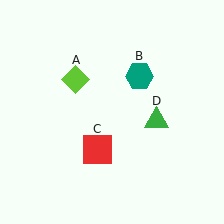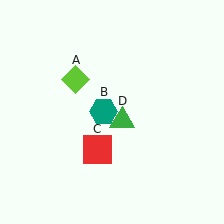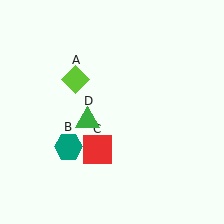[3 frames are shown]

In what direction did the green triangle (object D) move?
The green triangle (object D) moved left.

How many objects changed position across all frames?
2 objects changed position: teal hexagon (object B), green triangle (object D).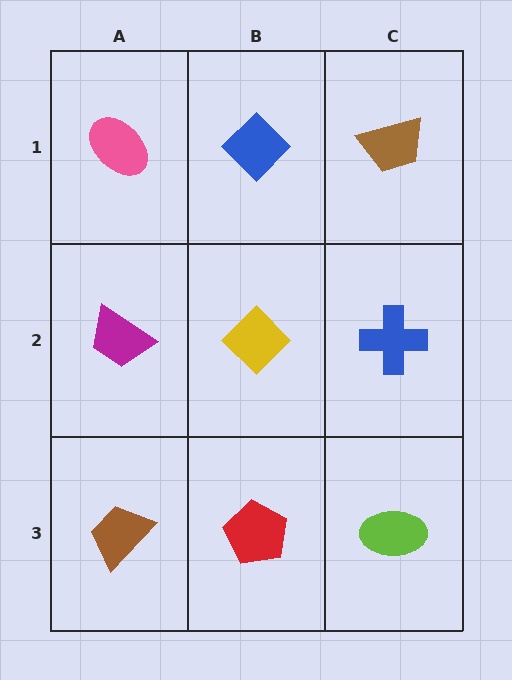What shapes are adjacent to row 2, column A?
A pink ellipse (row 1, column A), a brown trapezoid (row 3, column A), a yellow diamond (row 2, column B).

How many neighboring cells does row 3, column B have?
3.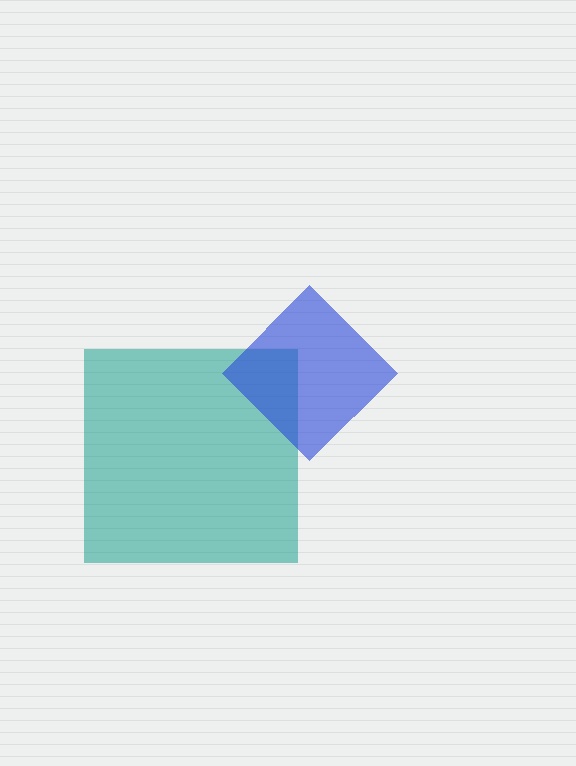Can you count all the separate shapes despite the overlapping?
Yes, there are 2 separate shapes.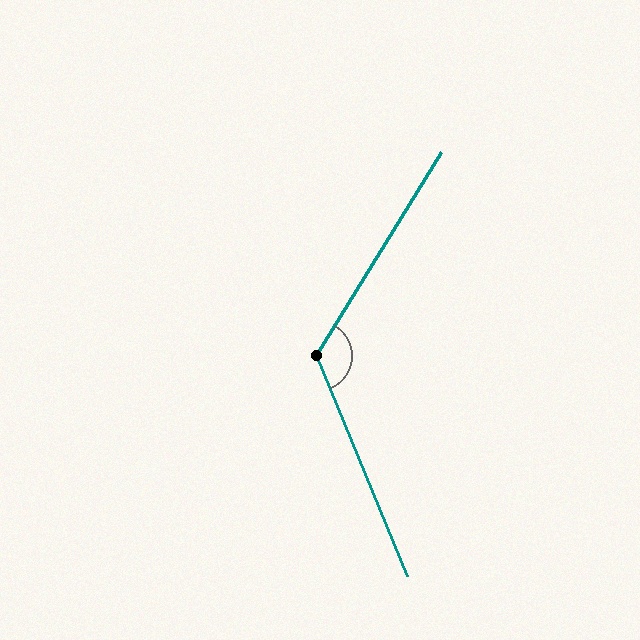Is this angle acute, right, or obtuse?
It is obtuse.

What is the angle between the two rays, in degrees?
Approximately 126 degrees.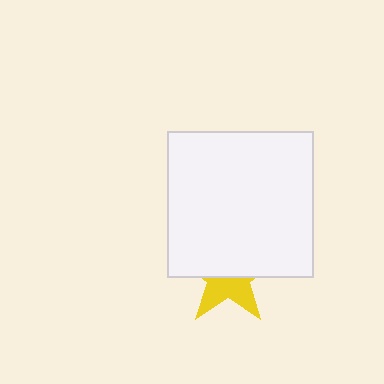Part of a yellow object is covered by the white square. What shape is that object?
It is a star.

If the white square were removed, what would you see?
You would see the complete yellow star.